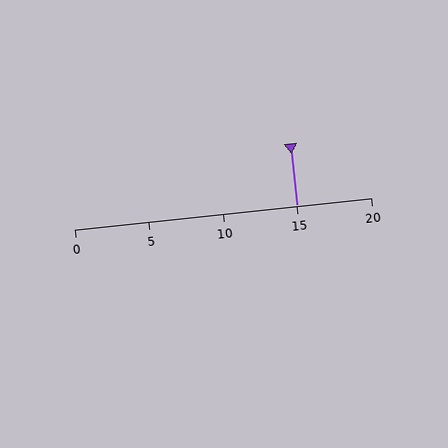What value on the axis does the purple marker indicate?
The marker indicates approximately 15.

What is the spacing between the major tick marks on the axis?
The major ticks are spaced 5 apart.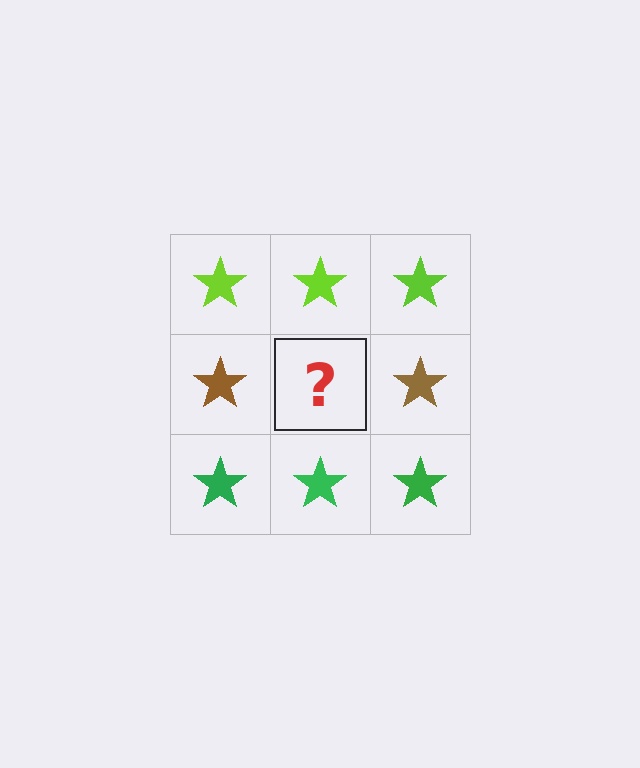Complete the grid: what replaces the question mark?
The question mark should be replaced with a brown star.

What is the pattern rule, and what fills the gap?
The rule is that each row has a consistent color. The gap should be filled with a brown star.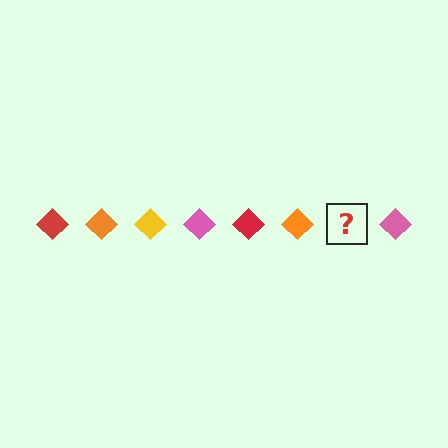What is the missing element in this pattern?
The missing element is a yellow diamond.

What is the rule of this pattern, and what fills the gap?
The rule is that the pattern cycles through red, orange, yellow, pink diamonds. The gap should be filled with a yellow diamond.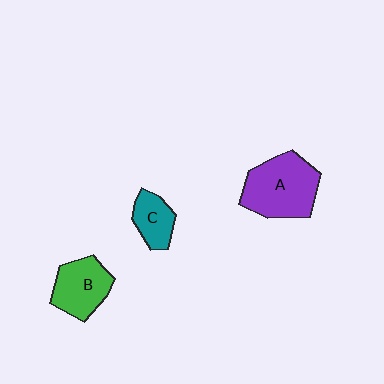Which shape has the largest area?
Shape A (purple).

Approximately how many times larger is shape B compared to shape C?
Approximately 1.5 times.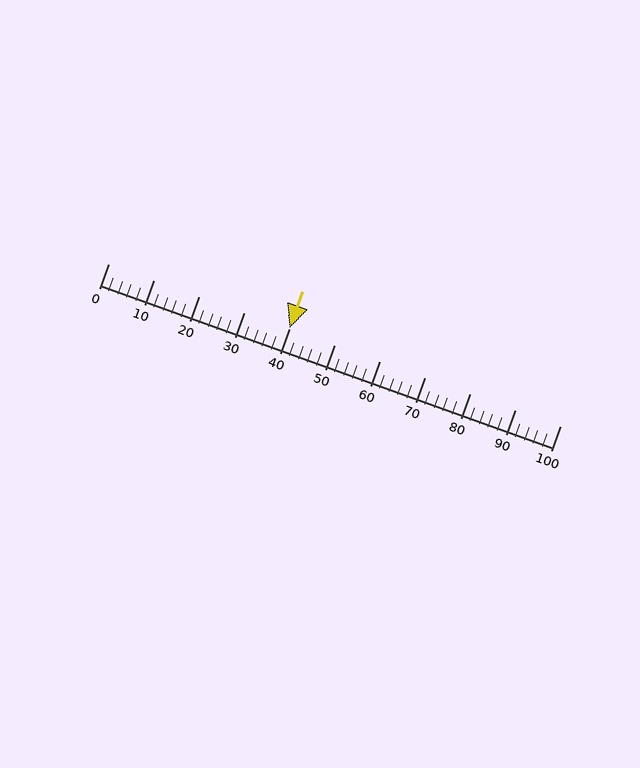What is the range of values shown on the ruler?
The ruler shows values from 0 to 100.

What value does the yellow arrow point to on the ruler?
The yellow arrow points to approximately 40.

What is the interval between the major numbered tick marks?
The major tick marks are spaced 10 units apart.